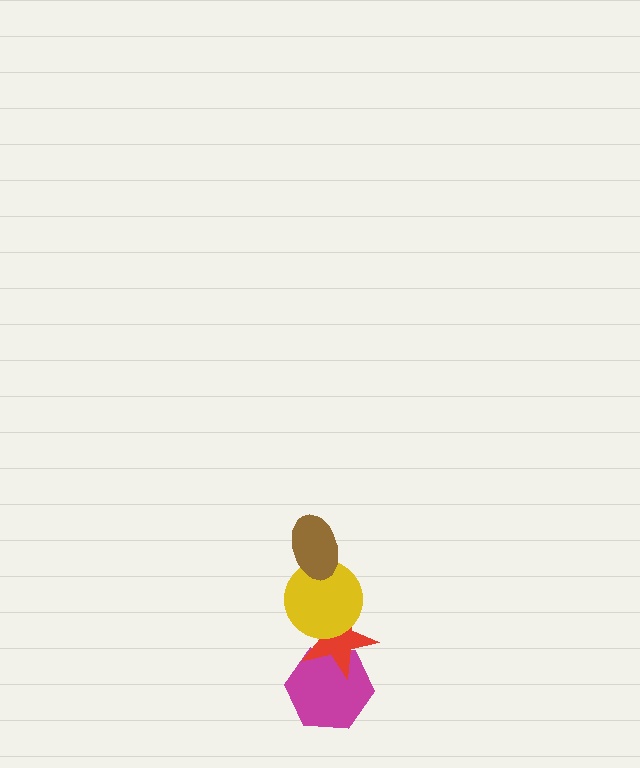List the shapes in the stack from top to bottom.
From top to bottom: the brown ellipse, the yellow circle, the red star, the magenta hexagon.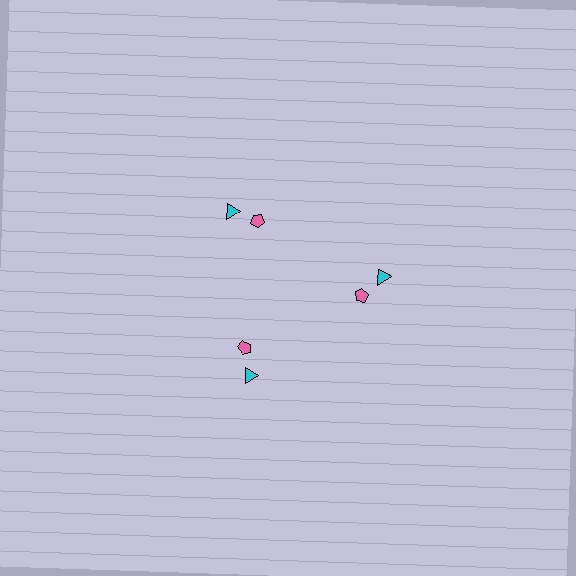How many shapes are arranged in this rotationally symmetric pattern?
There are 6 shapes, arranged in 3 groups of 2.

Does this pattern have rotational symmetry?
Yes, this pattern has 3-fold rotational symmetry. It looks the same after rotating 120 degrees around the center.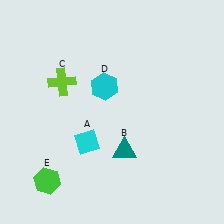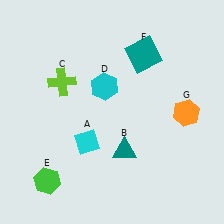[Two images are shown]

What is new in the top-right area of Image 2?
A teal square (F) was added in the top-right area of Image 2.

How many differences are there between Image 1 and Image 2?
There are 2 differences between the two images.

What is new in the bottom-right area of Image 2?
An orange hexagon (G) was added in the bottom-right area of Image 2.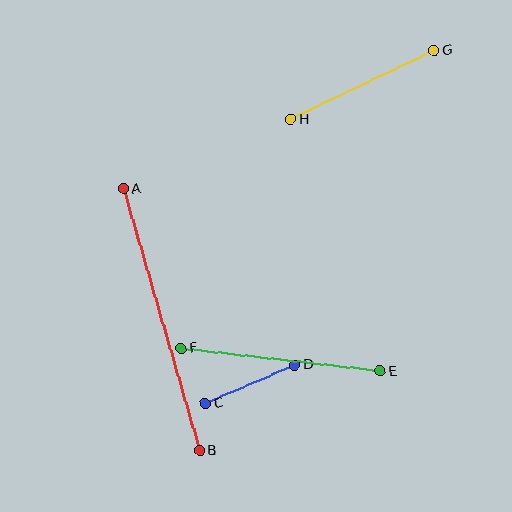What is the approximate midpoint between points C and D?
The midpoint is at approximately (250, 384) pixels.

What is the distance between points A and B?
The distance is approximately 272 pixels.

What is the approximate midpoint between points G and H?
The midpoint is at approximately (362, 85) pixels.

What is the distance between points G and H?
The distance is approximately 159 pixels.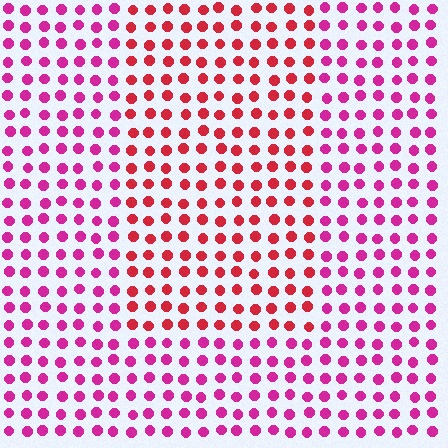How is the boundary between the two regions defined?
The boundary is defined purely by a slight shift in hue (about 34 degrees). Spacing, size, and orientation are identical on both sides.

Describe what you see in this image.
The image is filled with small magenta elements in a uniform arrangement. A rectangle-shaped region is visible where the elements are tinted to a slightly different hue, forming a subtle color boundary.